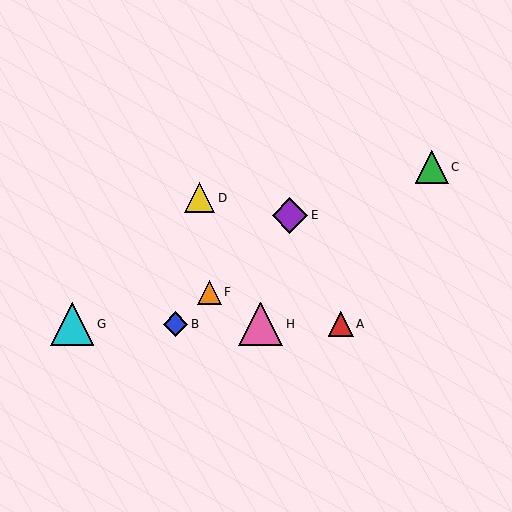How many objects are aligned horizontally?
4 objects (A, B, G, H) are aligned horizontally.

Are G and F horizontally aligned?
No, G is at y≈324 and F is at y≈293.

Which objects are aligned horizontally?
Objects A, B, G, H are aligned horizontally.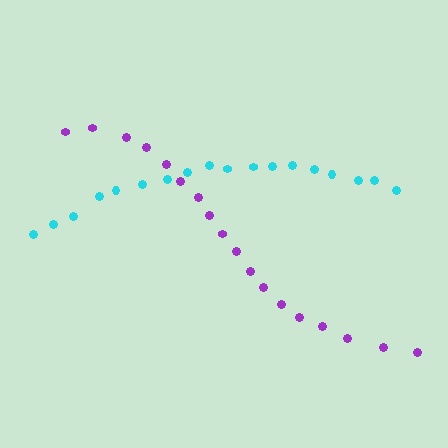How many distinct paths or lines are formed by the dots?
There are 2 distinct paths.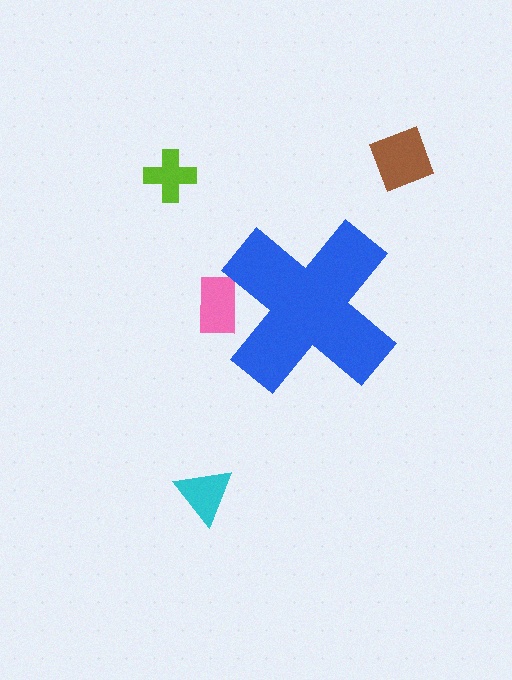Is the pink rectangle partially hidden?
Yes, the pink rectangle is partially hidden behind the blue cross.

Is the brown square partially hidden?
No, the brown square is fully visible.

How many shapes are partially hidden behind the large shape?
1 shape is partially hidden.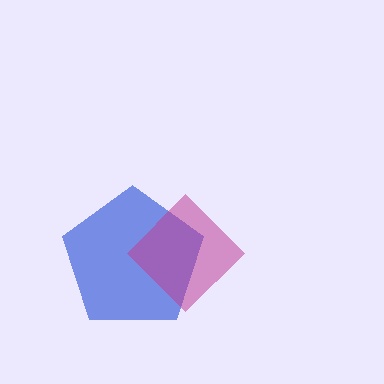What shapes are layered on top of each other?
The layered shapes are: a blue pentagon, a magenta diamond.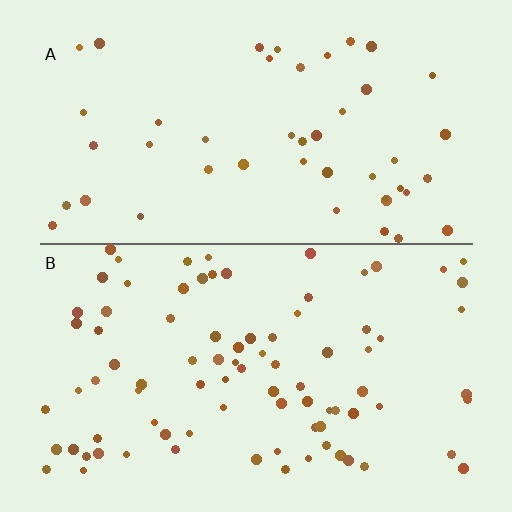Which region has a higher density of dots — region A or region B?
B (the bottom).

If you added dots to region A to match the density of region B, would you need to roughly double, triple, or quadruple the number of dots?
Approximately double.